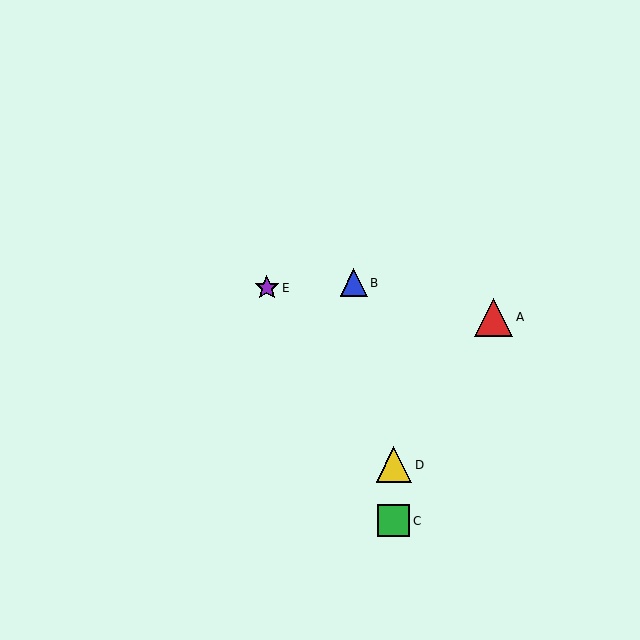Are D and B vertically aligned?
No, D is at x≈394 and B is at x≈354.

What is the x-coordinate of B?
Object B is at x≈354.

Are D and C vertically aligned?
Yes, both are at x≈394.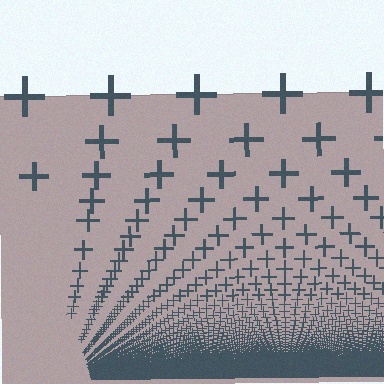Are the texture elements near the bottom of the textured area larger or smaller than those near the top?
Smaller. The gradient is inverted — elements near the bottom are smaller and denser.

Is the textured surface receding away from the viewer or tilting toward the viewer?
The surface appears to tilt toward the viewer. Texture elements get larger and sparser toward the top.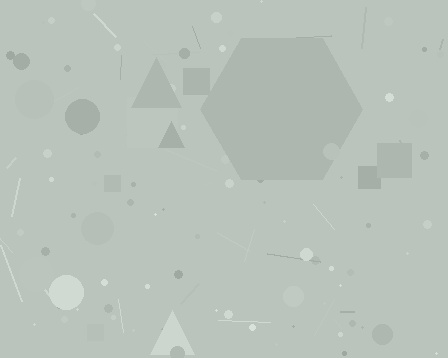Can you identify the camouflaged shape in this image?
The camouflaged shape is a hexagon.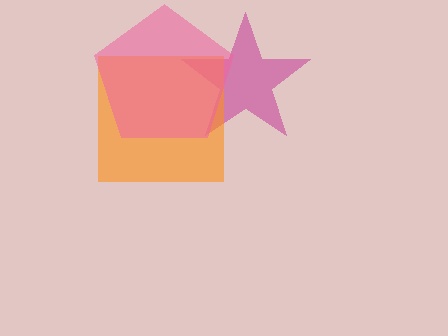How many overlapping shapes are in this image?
There are 3 overlapping shapes in the image.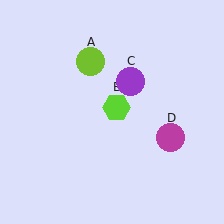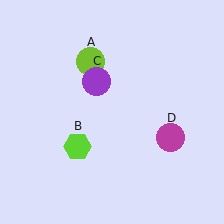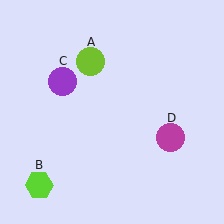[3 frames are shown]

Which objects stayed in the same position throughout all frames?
Lime circle (object A) and magenta circle (object D) remained stationary.